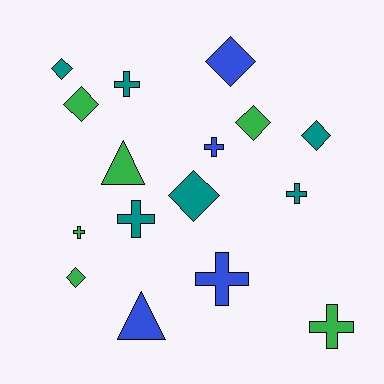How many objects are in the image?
There are 16 objects.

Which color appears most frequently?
Green, with 6 objects.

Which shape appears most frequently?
Cross, with 7 objects.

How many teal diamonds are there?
There are 3 teal diamonds.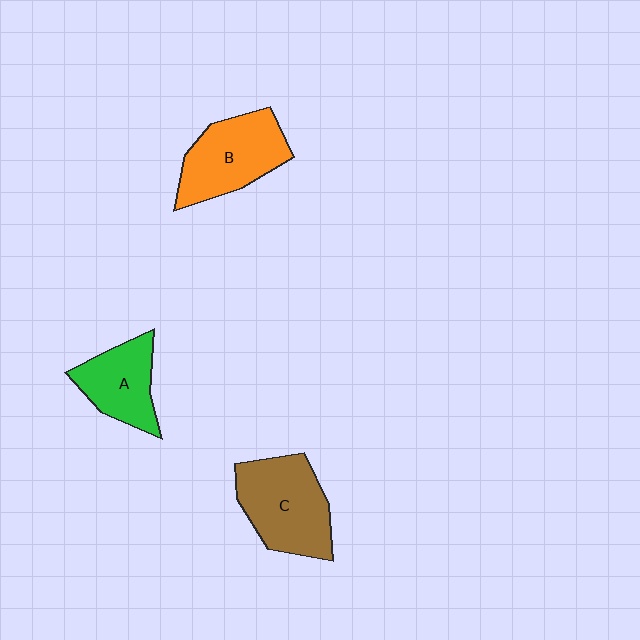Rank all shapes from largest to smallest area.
From largest to smallest: C (brown), B (orange), A (green).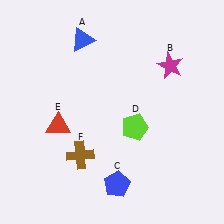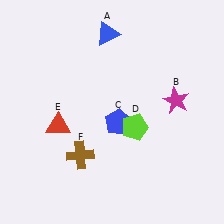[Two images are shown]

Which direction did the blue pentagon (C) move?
The blue pentagon (C) moved up.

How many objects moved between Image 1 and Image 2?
3 objects moved between the two images.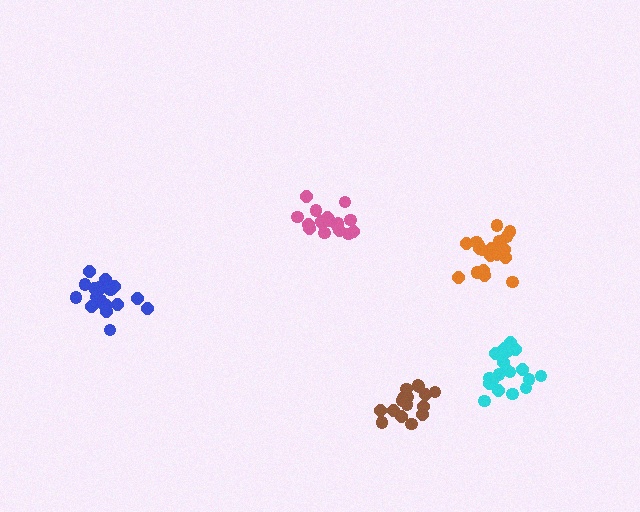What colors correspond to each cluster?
The clusters are colored: blue, pink, cyan, orange, brown.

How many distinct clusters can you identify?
There are 5 distinct clusters.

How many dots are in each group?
Group 1: 19 dots, Group 2: 17 dots, Group 3: 19 dots, Group 4: 20 dots, Group 5: 16 dots (91 total).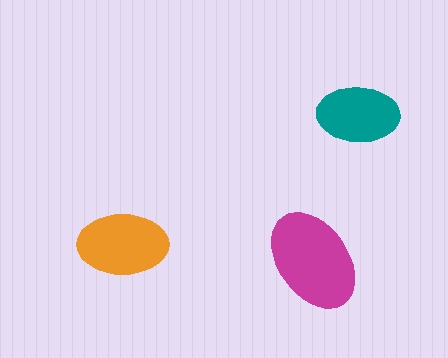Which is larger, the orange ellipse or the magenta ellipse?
The magenta one.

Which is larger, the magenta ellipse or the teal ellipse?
The magenta one.